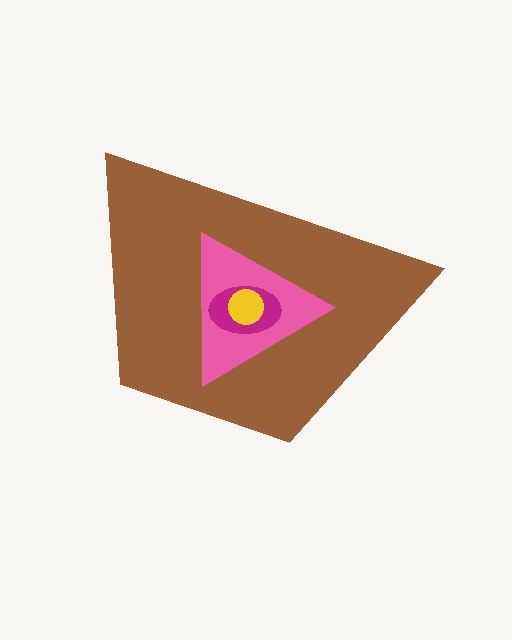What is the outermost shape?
The brown trapezoid.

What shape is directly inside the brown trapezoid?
The pink triangle.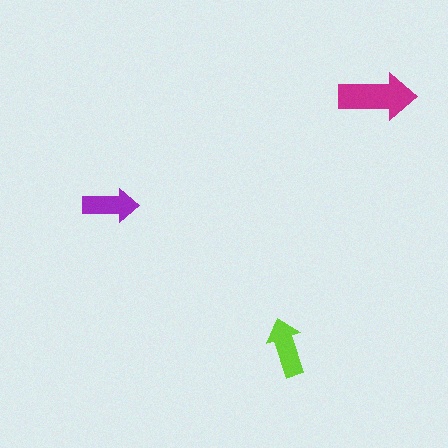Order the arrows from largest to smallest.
the magenta one, the lime one, the purple one.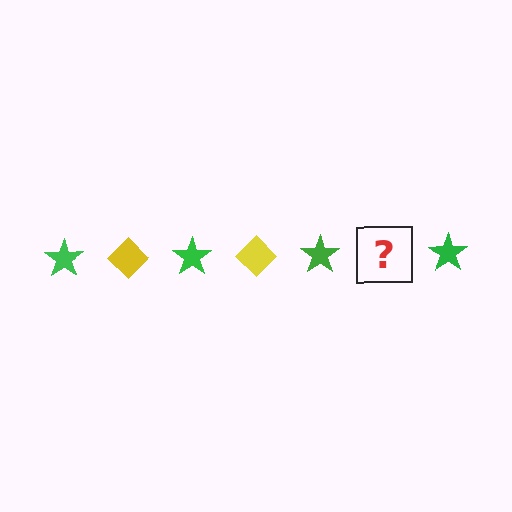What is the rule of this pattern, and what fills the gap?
The rule is that the pattern alternates between green star and yellow diamond. The gap should be filled with a yellow diamond.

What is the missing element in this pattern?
The missing element is a yellow diamond.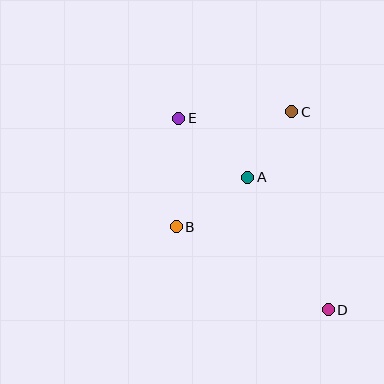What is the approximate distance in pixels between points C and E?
The distance between C and E is approximately 113 pixels.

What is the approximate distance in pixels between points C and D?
The distance between C and D is approximately 201 pixels.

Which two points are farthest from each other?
Points D and E are farthest from each other.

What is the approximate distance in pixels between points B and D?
The distance between B and D is approximately 173 pixels.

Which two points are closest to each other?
Points A and C are closest to each other.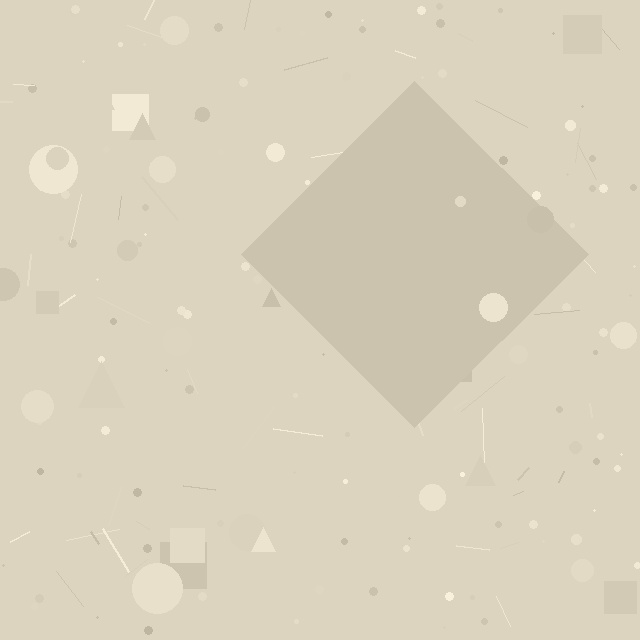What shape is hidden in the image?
A diamond is hidden in the image.